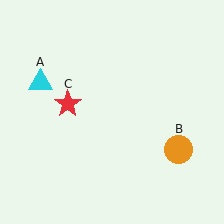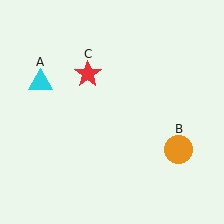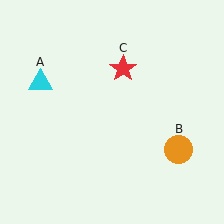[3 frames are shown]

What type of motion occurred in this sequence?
The red star (object C) rotated clockwise around the center of the scene.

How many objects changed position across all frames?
1 object changed position: red star (object C).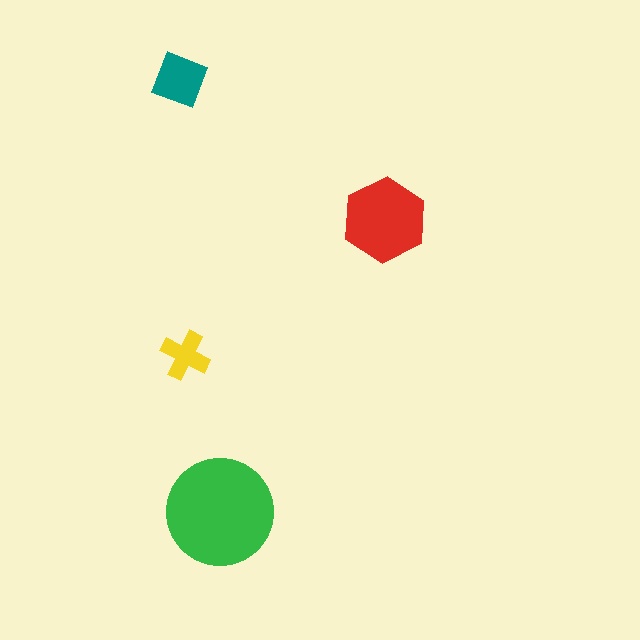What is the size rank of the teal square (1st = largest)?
3rd.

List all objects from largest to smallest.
The green circle, the red hexagon, the teal square, the yellow cross.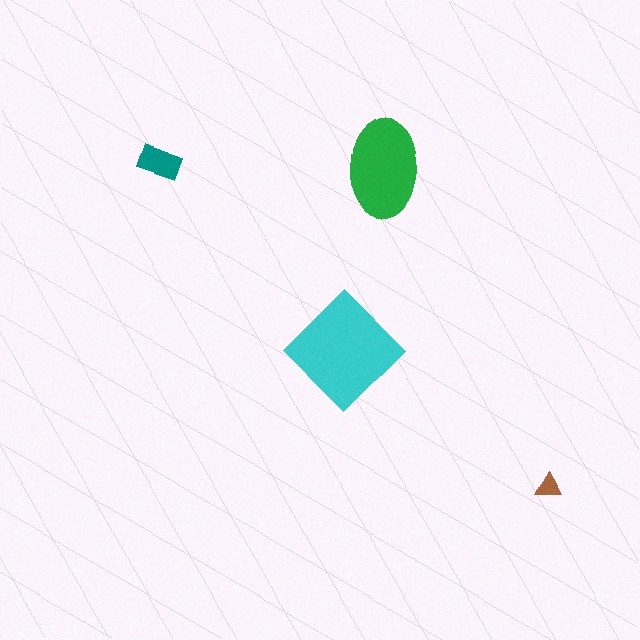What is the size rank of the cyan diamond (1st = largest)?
1st.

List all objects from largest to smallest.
The cyan diamond, the green ellipse, the teal rectangle, the brown triangle.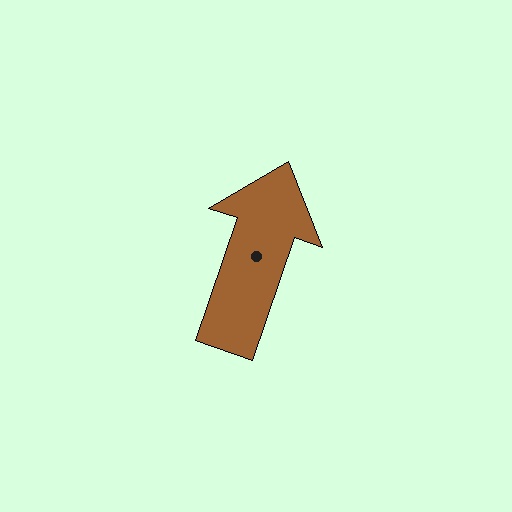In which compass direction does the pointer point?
North.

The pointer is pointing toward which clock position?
Roughly 1 o'clock.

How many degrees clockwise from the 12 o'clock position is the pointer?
Approximately 19 degrees.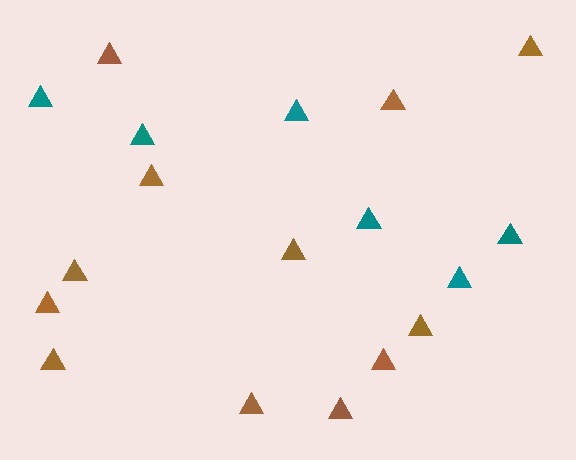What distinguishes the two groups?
There are 2 groups: one group of brown triangles (12) and one group of teal triangles (6).